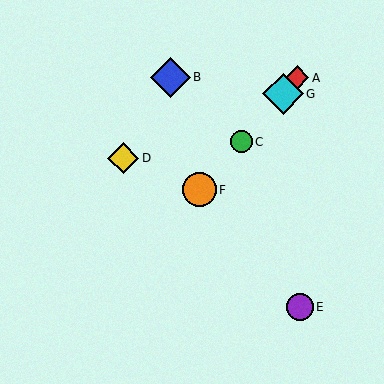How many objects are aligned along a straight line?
4 objects (A, C, F, G) are aligned along a straight line.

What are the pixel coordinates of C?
Object C is at (241, 142).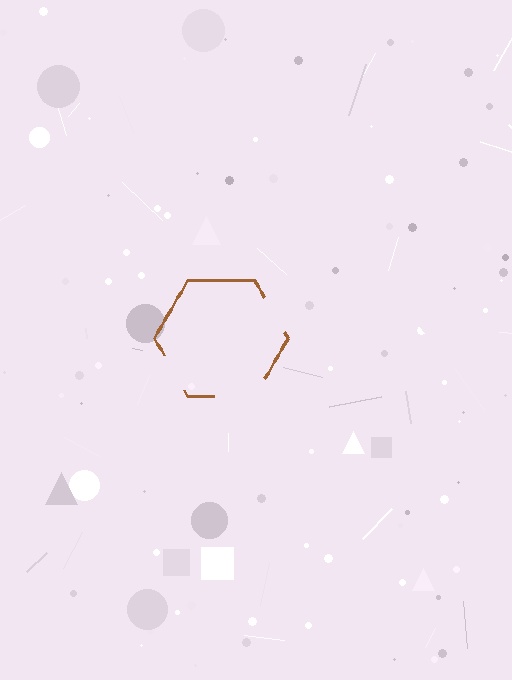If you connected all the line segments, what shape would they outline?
They would outline a hexagon.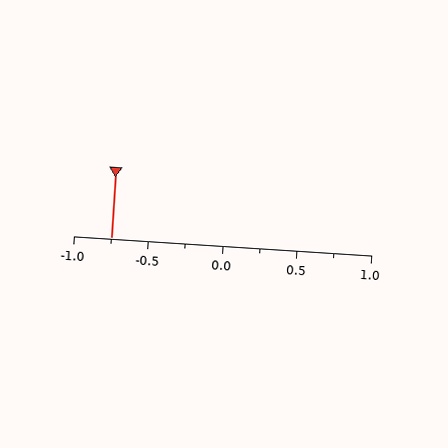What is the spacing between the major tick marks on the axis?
The major ticks are spaced 0.5 apart.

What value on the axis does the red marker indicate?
The marker indicates approximately -0.75.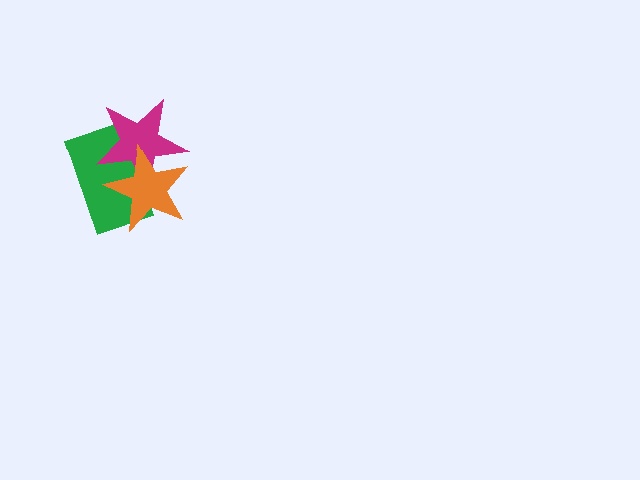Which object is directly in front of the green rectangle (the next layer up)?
The magenta star is directly in front of the green rectangle.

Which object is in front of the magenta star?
The orange star is in front of the magenta star.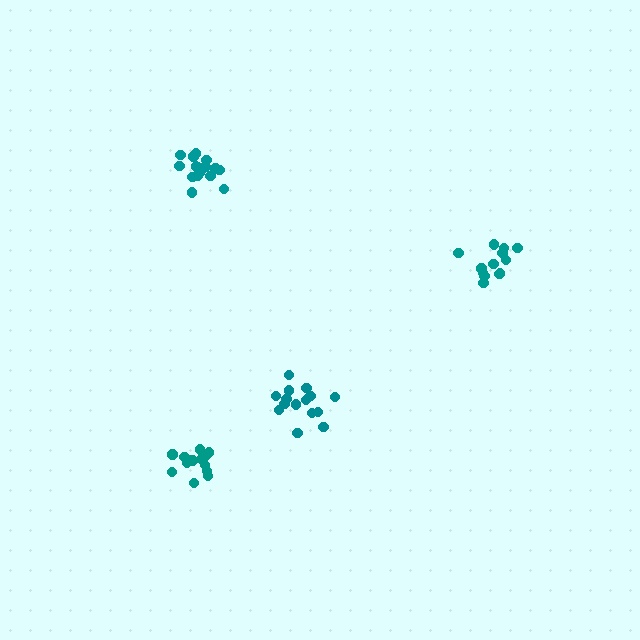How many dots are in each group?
Group 1: 17 dots, Group 2: 13 dots, Group 3: 13 dots, Group 4: 15 dots (58 total).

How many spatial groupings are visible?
There are 4 spatial groupings.